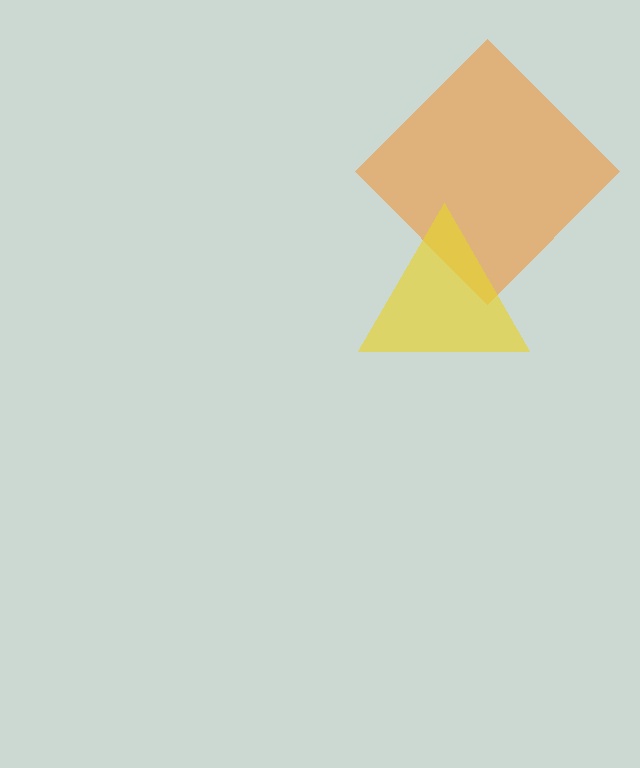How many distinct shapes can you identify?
There are 2 distinct shapes: an orange diamond, a yellow triangle.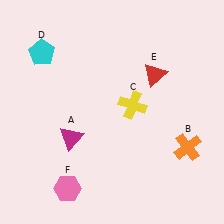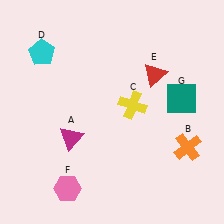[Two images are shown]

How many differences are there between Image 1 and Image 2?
There is 1 difference between the two images.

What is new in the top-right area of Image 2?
A teal square (G) was added in the top-right area of Image 2.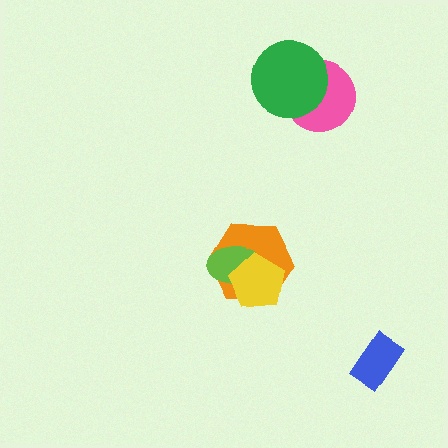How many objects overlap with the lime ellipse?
2 objects overlap with the lime ellipse.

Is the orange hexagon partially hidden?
Yes, it is partially covered by another shape.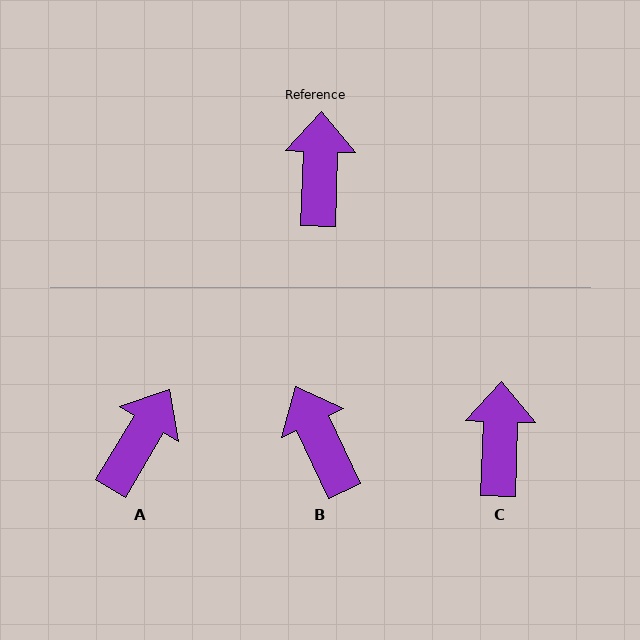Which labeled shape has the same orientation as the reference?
C.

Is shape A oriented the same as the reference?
No, it is off by about 29 degrees.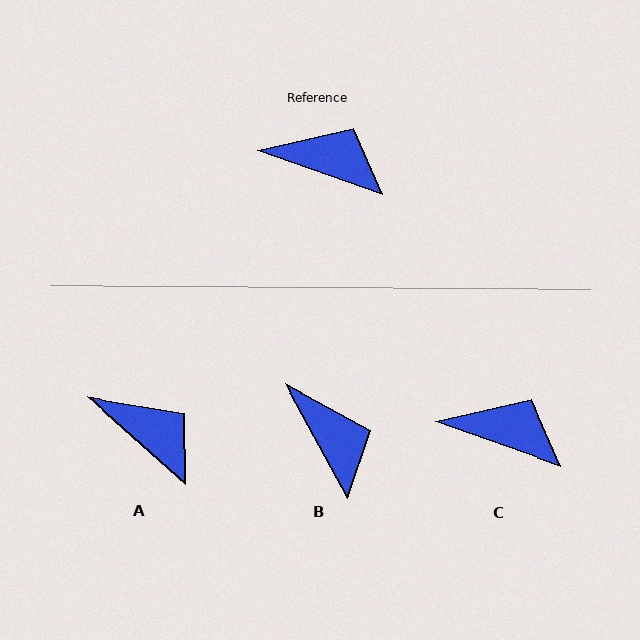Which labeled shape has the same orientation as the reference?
C.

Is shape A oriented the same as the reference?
No, it is off by about 22 degrees.